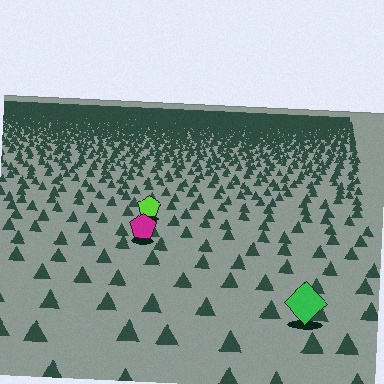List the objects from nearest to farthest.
From nearest to farthest: the green diamond, the magenta pentagon, the lime pentagon.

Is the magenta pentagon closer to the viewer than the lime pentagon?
Yes. The magenta pentagon is closer — you can tell from the texture gradient: the ground texture is coarser near it.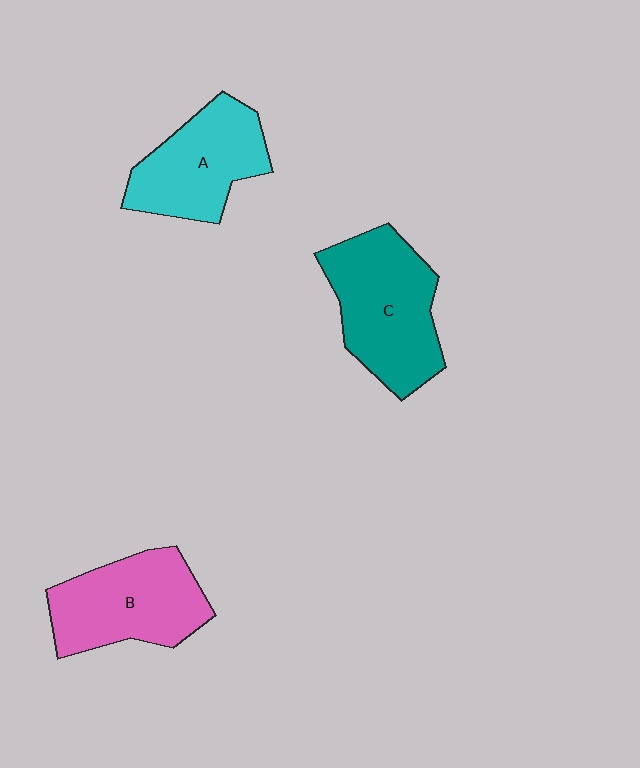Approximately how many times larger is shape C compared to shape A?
Approximately 1.2 times.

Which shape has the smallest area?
Shape A (cyan).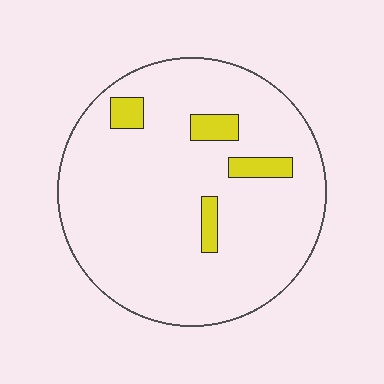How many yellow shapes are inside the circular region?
4.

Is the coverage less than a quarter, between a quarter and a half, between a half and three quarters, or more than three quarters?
Less than a quarter.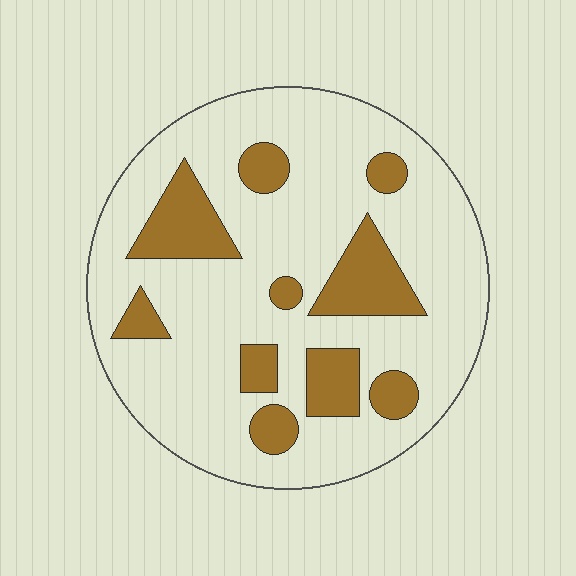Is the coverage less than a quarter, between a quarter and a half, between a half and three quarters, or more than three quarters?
Less than a quarter.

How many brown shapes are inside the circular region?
10.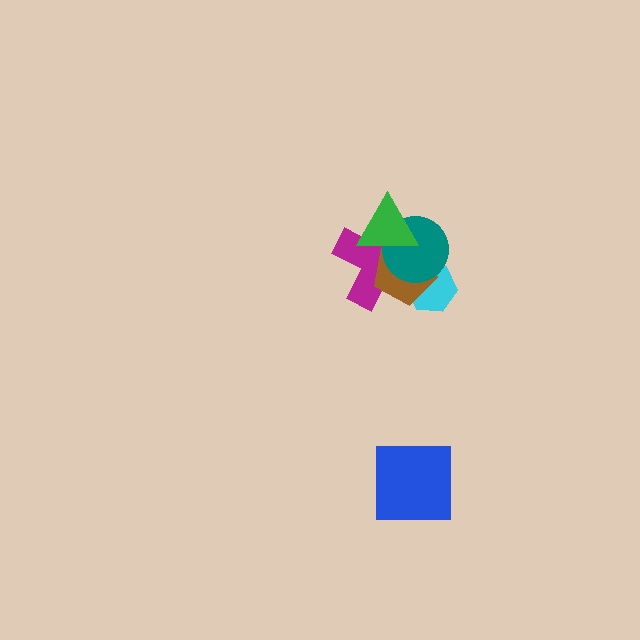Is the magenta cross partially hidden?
Yes, it is partially covered by another shape.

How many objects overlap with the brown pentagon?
4 objects overlap with the brown pentagon.